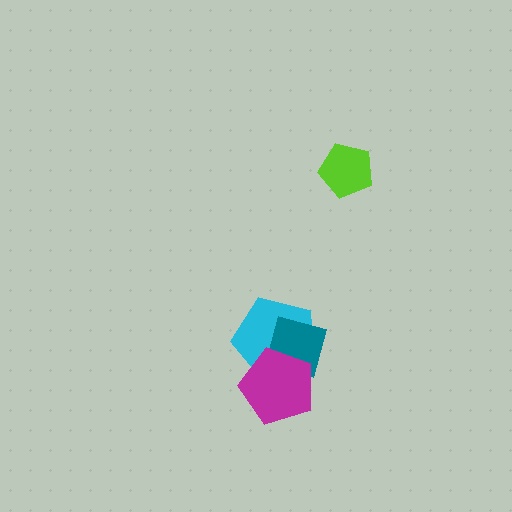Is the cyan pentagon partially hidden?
Yes, it is partially covered by another shape.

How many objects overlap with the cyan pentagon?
2 objects overlap with the cyan pentagon.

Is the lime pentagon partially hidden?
No, no other shape covers it.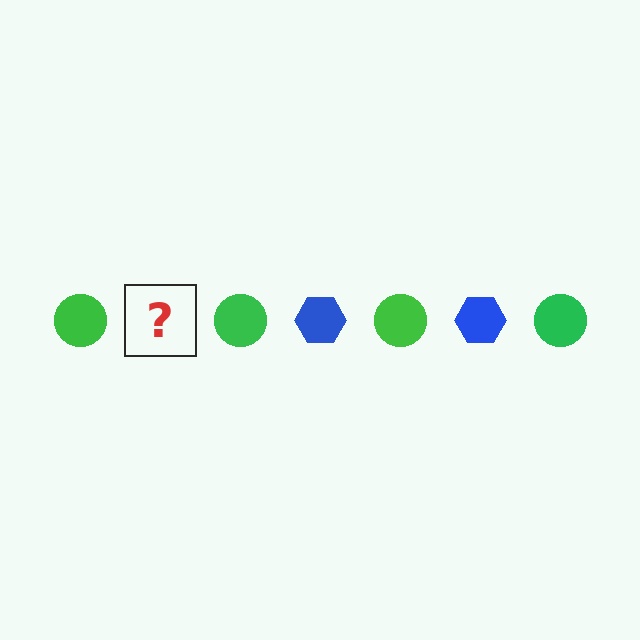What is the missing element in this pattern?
The missing element is a blue hexagon.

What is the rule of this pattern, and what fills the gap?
The rule is that the pattern alternates between green circle and blue hexagon. The gap should be filled with a blue hexagon.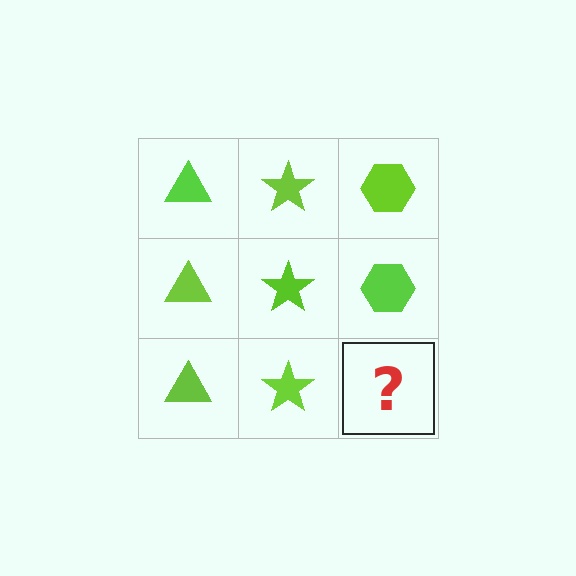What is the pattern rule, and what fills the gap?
The rule is that each column has a consistent shape. The gap should be filled with a lime hexagon.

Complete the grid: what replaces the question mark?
The question mark should be replaced with a lime hexagon.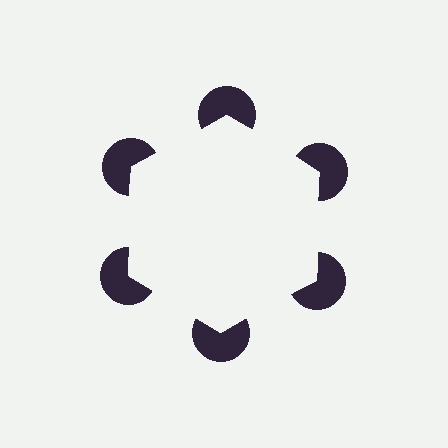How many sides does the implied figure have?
6 sides.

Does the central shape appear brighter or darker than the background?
It typically appears slightly brighter than the background, even though no actual brightness change is drawn.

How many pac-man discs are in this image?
There are 6 — one at each vertex of the illusory hexagon.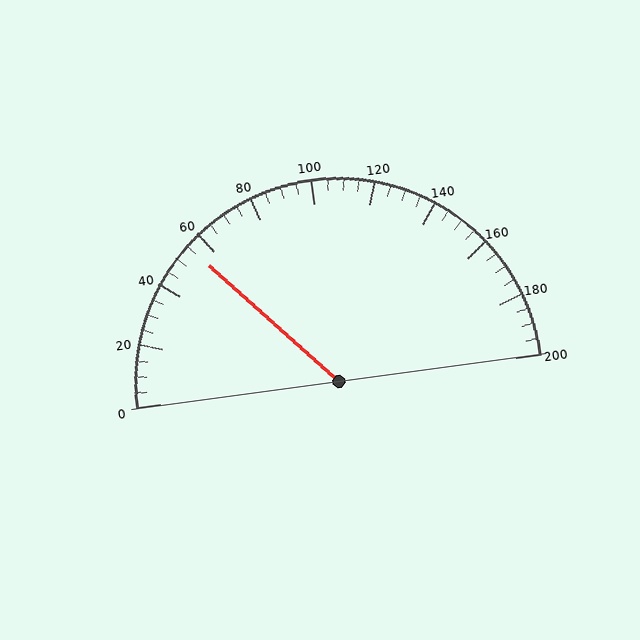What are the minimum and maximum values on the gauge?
The gauge ranges from 0 to 200.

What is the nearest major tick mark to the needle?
The nearest major tick mark is 60.